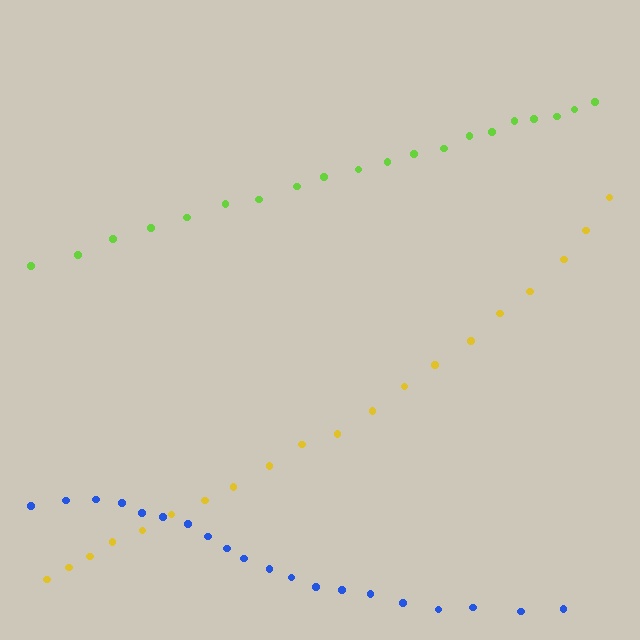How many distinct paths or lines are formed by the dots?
There are 3 distinct paths.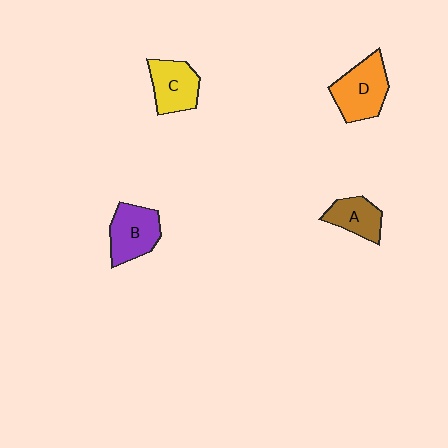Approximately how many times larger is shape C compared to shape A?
Approximately 1.2 times.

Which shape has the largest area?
Shape D (orange).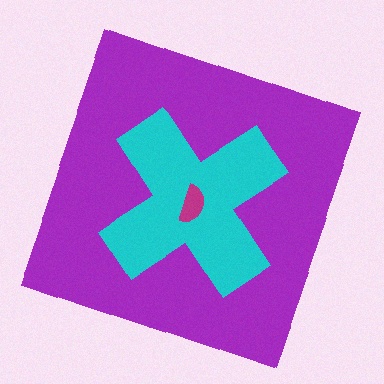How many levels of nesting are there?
3.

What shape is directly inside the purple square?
The cyan cross.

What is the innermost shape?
The magenta semicircle.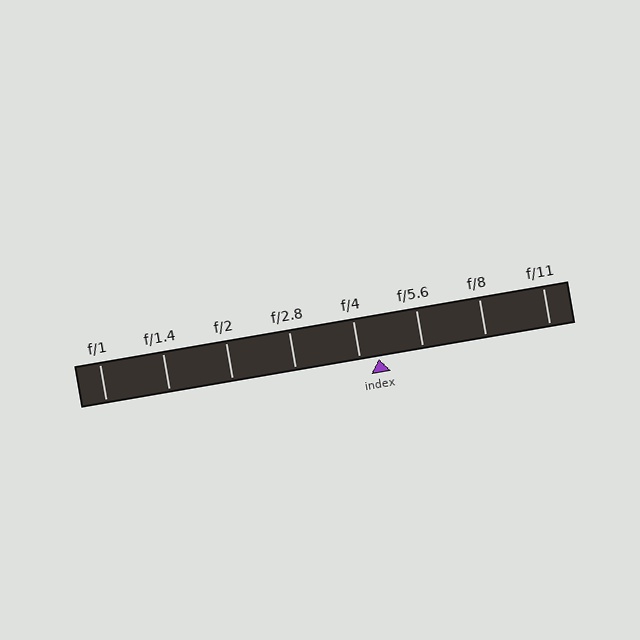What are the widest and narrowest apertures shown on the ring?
The widest aperture shown is f/1 and the narrowest is f/11.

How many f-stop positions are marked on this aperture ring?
There are 8 f-stop positions marked.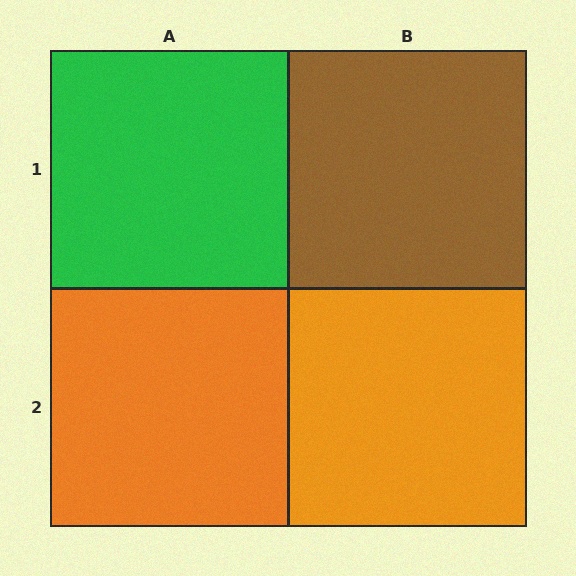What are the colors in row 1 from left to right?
Green, brown.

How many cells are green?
1 cell is green.